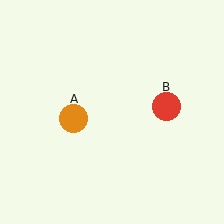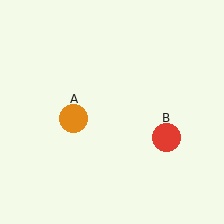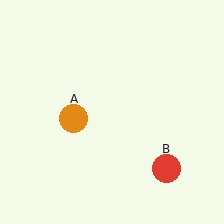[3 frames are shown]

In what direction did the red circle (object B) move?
The red circle (object B) moved down.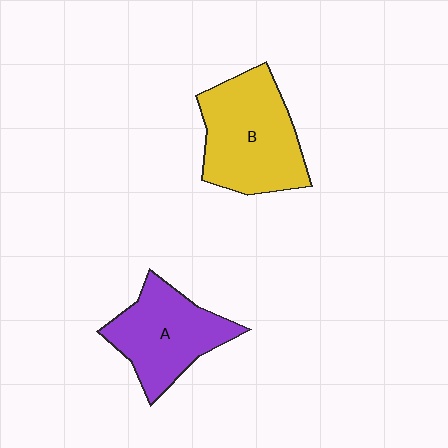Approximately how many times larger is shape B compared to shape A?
Approximately 1.2 times.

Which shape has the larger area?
Shape B (yellow).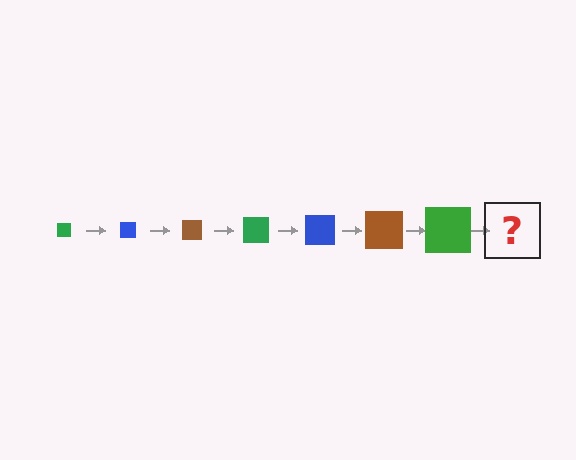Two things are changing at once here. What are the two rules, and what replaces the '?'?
The two rules are that the square grows larger each step and the color cycles through green, blue, and brown. The '?' should be a blue square, larger than the previous one.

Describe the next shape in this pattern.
It should be a blue square, larger than the previous one.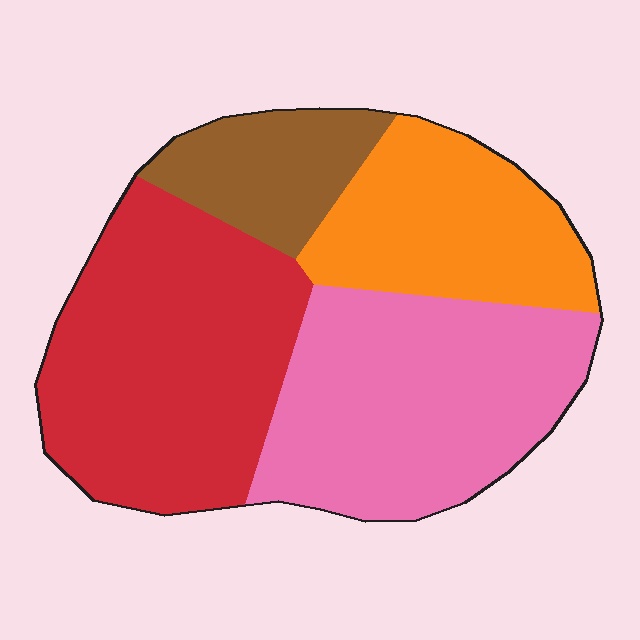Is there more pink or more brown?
Pink.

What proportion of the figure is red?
Red covers roughly 35% of the figure.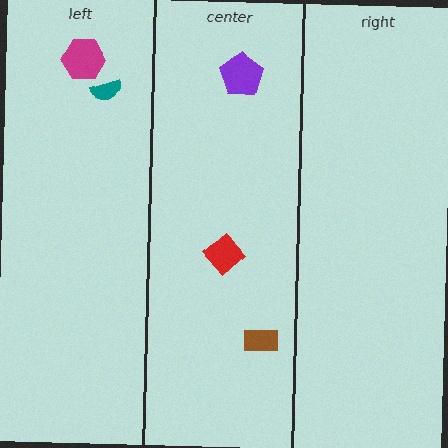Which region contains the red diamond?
The center region.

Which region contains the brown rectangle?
The center region.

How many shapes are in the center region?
3.